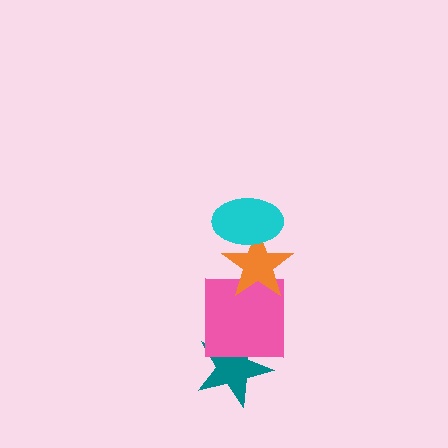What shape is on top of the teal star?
The pink square is on top of the teal star.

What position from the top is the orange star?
The orange star is 2nd from the top.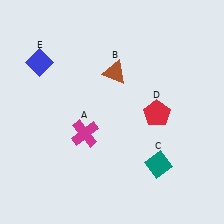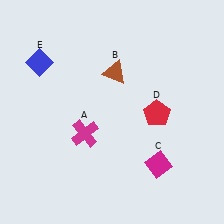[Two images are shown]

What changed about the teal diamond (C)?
In Image 1, C is teal. In Image 2, it changed to magenta.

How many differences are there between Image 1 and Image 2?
There is 1 difference between the two images.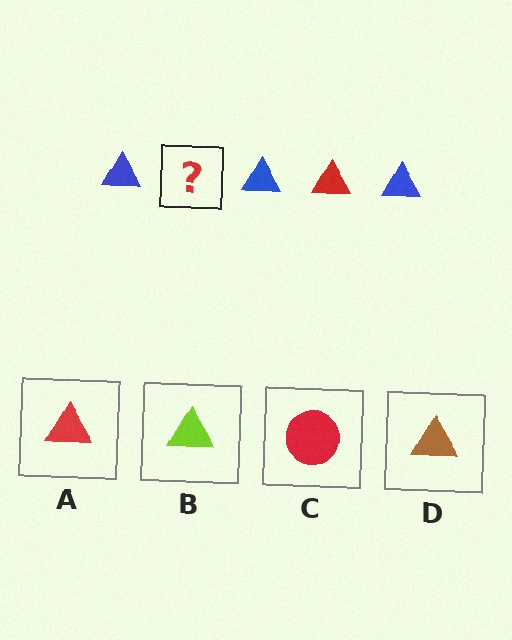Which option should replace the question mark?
Option A.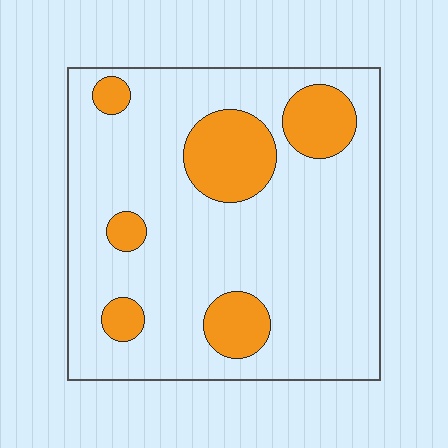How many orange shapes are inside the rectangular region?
6.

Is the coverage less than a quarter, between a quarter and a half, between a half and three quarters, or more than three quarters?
Less than a quarter.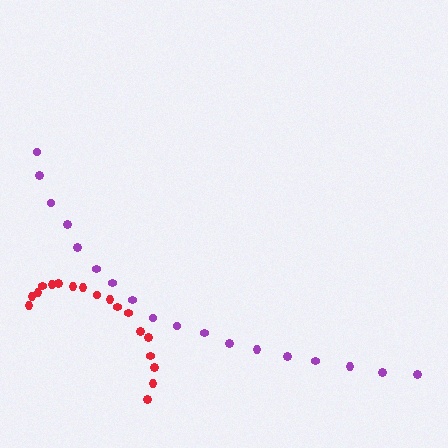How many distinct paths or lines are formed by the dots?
There are 2 distinct paths.